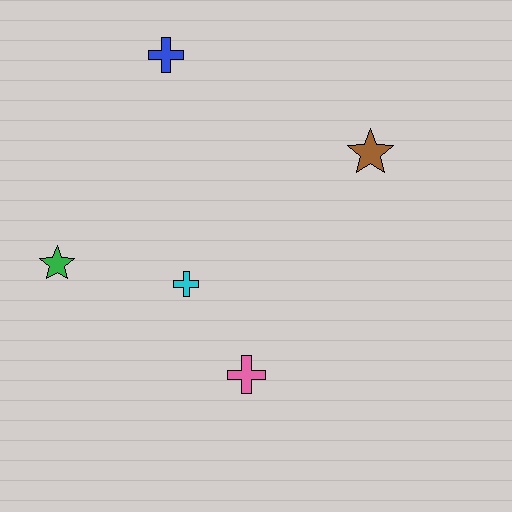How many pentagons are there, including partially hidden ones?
There are no pentagons.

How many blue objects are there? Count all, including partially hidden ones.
There is 1 blue object.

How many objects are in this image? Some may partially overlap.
There are 5 objects.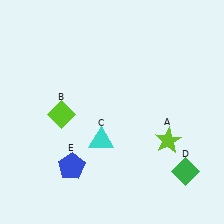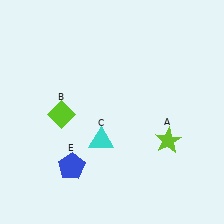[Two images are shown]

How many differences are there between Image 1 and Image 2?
There is 1 difference between the two images.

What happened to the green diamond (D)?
The green diamond (D) was removed in Image 2. It was in the bottom-right area of Image 1.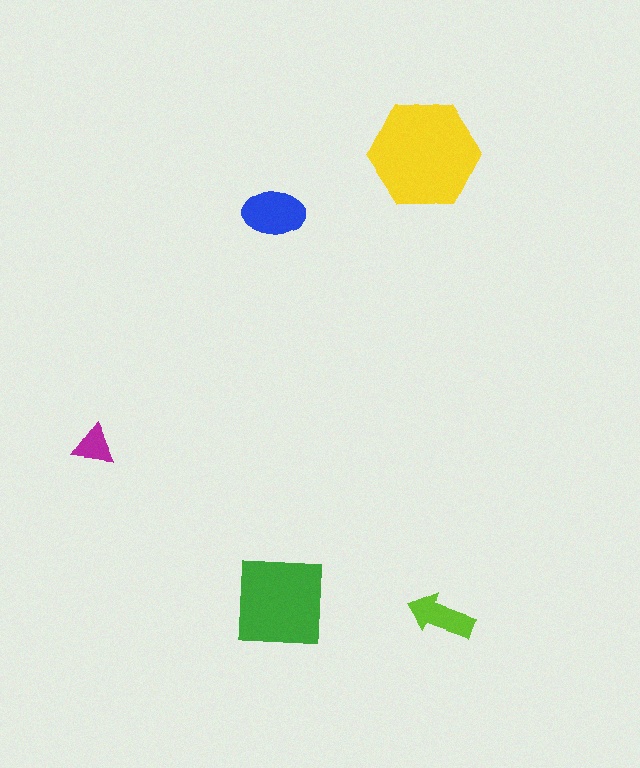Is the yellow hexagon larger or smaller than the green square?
Larger.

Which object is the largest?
The yellow hexagon.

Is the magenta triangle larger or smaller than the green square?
Smaller.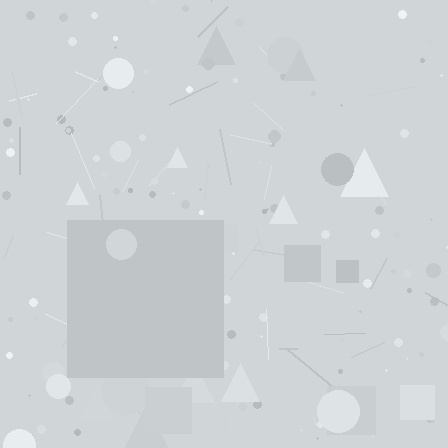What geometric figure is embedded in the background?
A square is embedded in the background.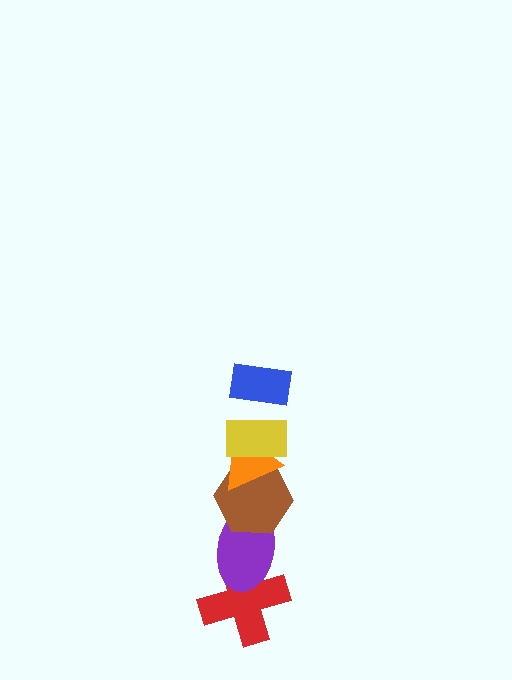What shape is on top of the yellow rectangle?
The blue rectangle is on top of the yellow rectangle.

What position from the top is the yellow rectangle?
The yellow rectangle is 2nd from the top.